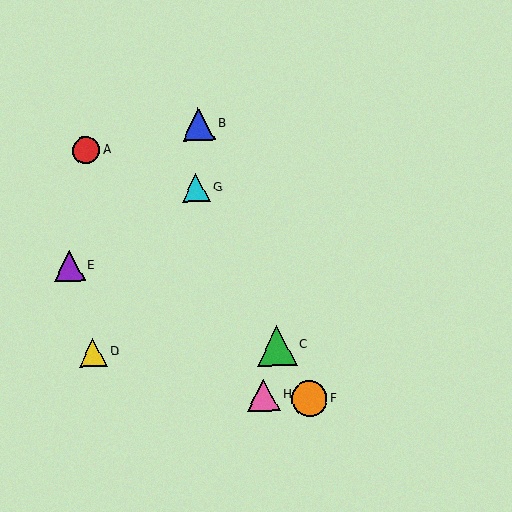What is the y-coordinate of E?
Object E is at y≈266.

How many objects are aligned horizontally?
2 objects (C, D) are aligned horizontally.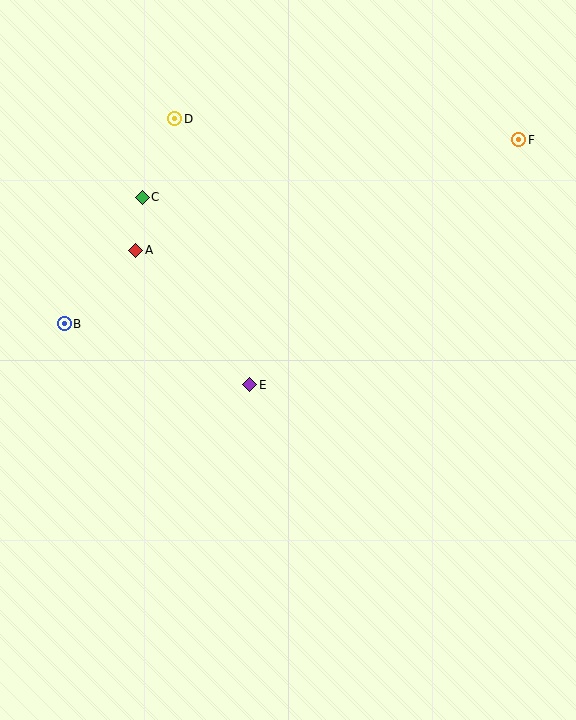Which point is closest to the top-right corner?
Point F is closest to the top-right corner.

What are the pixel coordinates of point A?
Point A is at (136, 250).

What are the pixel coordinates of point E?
Point E is at (250, 385).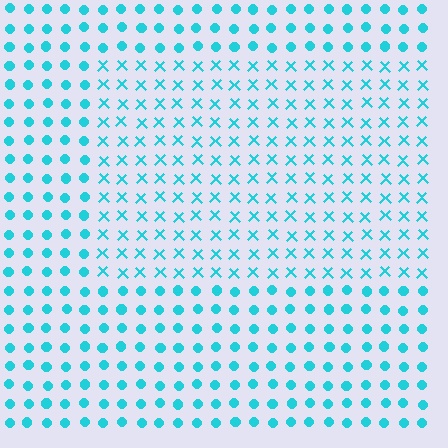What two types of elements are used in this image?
The image uses X marks inside the rectangle region and circles outside it.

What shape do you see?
I see a rectangle.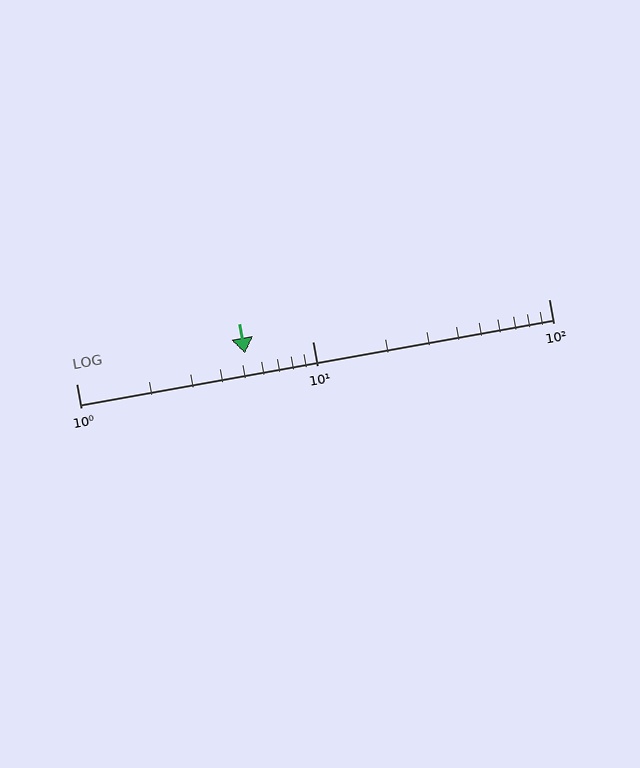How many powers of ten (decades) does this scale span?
The scale spans 2 decades, from 1 to 100.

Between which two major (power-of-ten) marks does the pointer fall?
The pointer is between 1 and 10.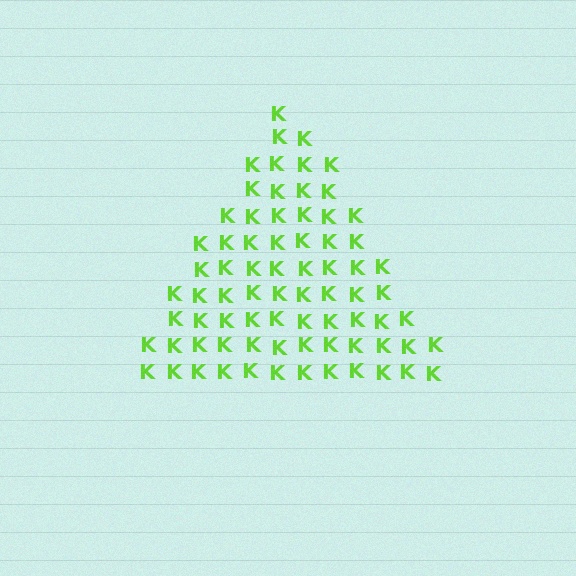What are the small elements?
The small elements are letter K's.